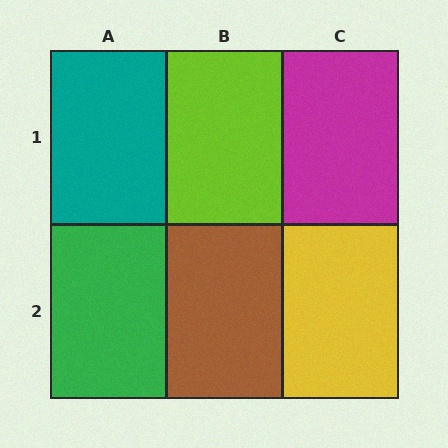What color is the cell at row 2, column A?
Green.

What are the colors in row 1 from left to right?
Teal, lime, magenta.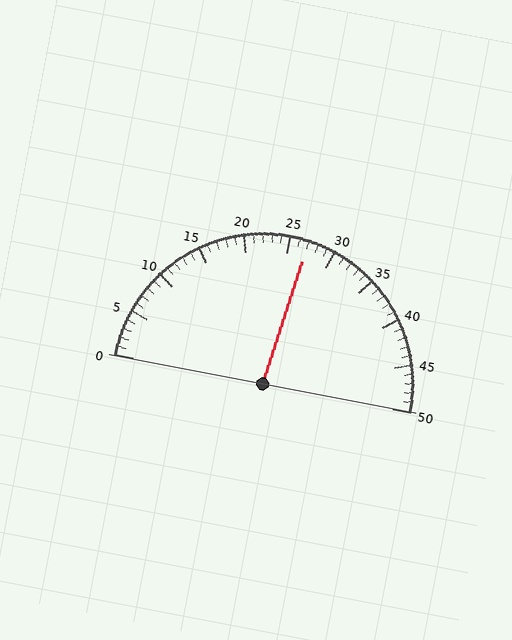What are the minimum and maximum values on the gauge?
The gauge ranges from 0 to 50.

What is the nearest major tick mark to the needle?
The nearest major tick mark is 25.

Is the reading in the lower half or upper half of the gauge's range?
The reading is in the upper half of the range (0 to 50).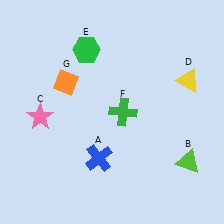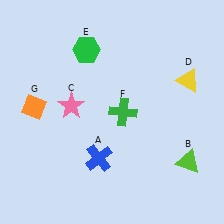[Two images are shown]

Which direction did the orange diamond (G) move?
The orange diamond (G) moved left.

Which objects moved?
The objects that moved are: the pink star (C), the orange diamond (G).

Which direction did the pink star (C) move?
The pink star (C) moved right.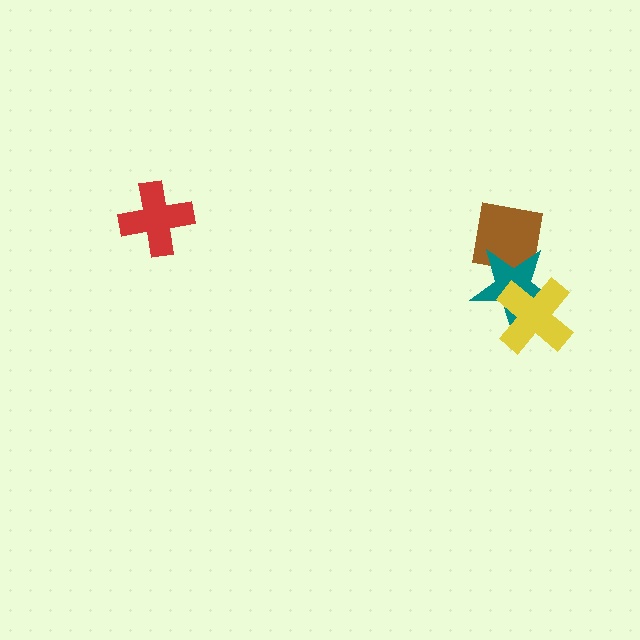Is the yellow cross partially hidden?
No, no other shape covers it.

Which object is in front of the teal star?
The yellow cross is in front of the teal star.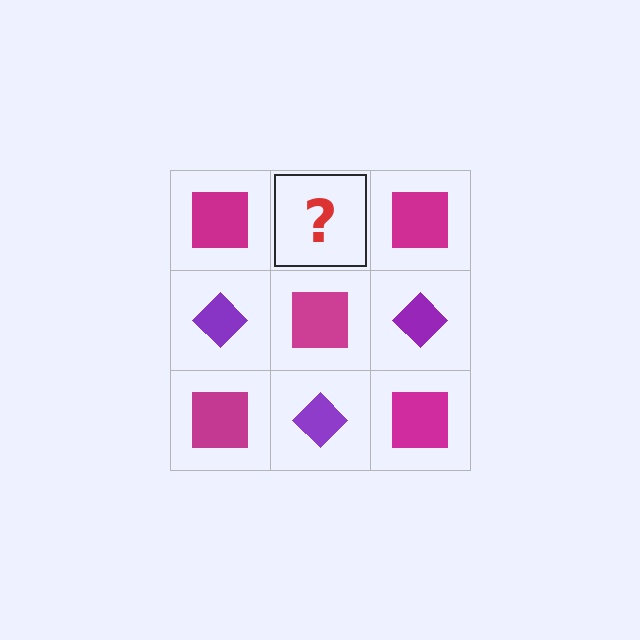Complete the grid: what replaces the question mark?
The question mark should be replaced with a purple diamond.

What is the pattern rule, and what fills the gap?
The rule is that it alternates magenta square and purple diamond in a checkerboard pattern. The gap should be filled with a purple diamond.